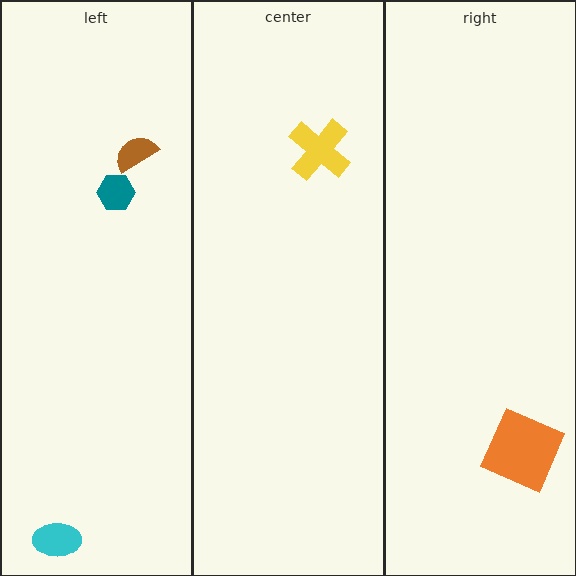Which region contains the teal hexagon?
The left region.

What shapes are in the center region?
The yellow cross.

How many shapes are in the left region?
3.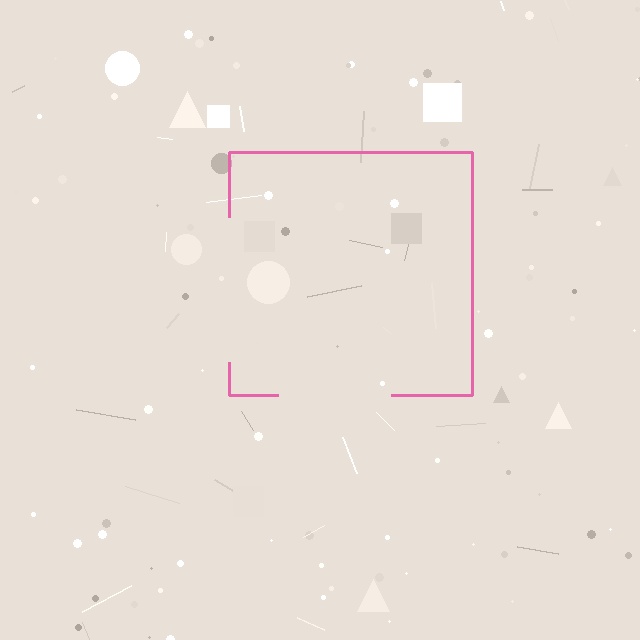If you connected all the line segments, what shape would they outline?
They would outline a square.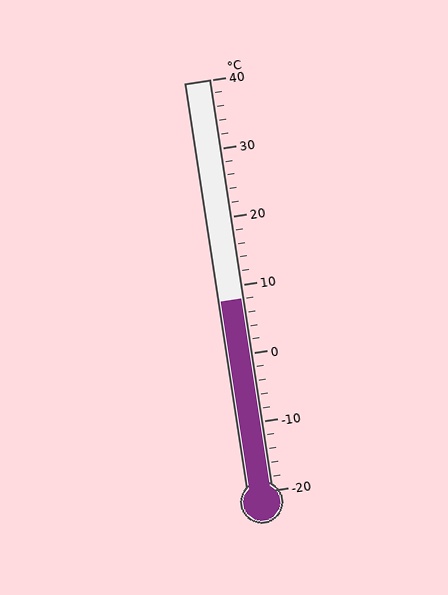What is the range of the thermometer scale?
The thermometer scale ranges from -20°C to 40°C.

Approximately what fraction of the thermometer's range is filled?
The thermometer is filled to approximately 45% of its range.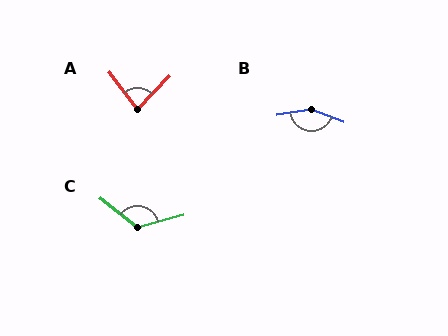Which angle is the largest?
B, at approximately 150 degrees.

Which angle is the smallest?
A, at approximately 81 degrees.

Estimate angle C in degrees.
Approximately 127 degrees.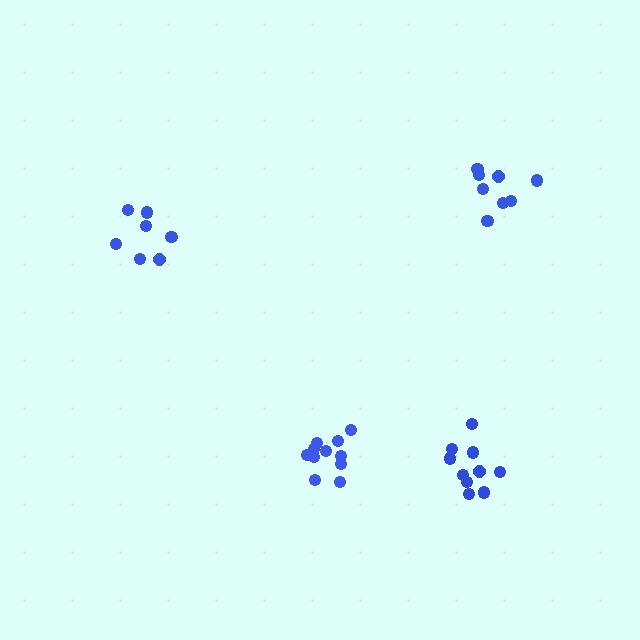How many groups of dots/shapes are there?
There are 4 groups.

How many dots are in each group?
Group 1: 8 dots, Group 2: 10 dots, Group 3: 7 dots, Group 4: 11 dots (36 total).